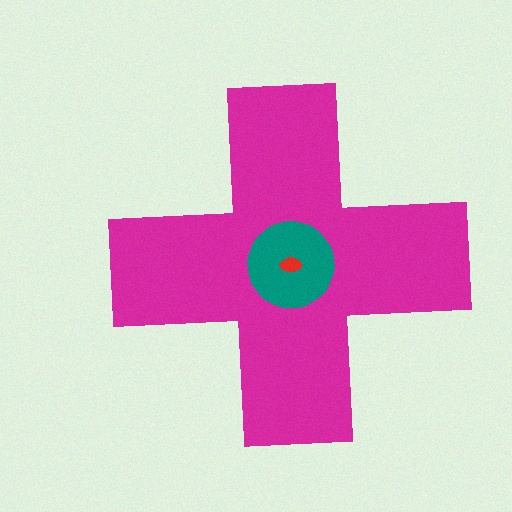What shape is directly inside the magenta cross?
The teal circle.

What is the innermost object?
The red ellipse.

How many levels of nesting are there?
3.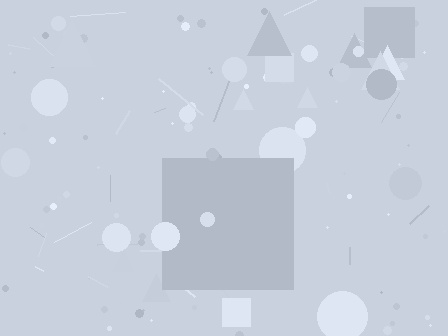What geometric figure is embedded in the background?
A square is embedded in the background.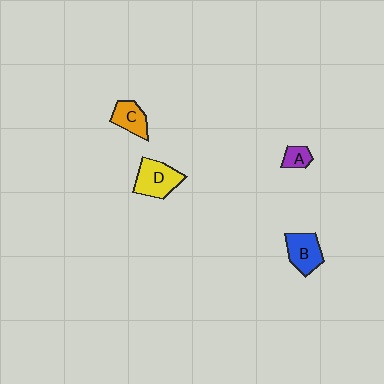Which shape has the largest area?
Shape D (yellow).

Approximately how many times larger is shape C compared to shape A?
Approximately 1.6 times.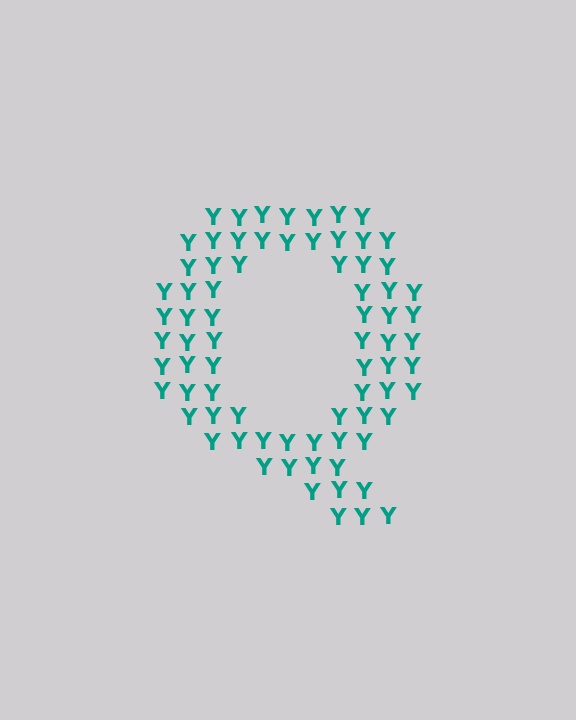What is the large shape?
The large shape is the letter Q.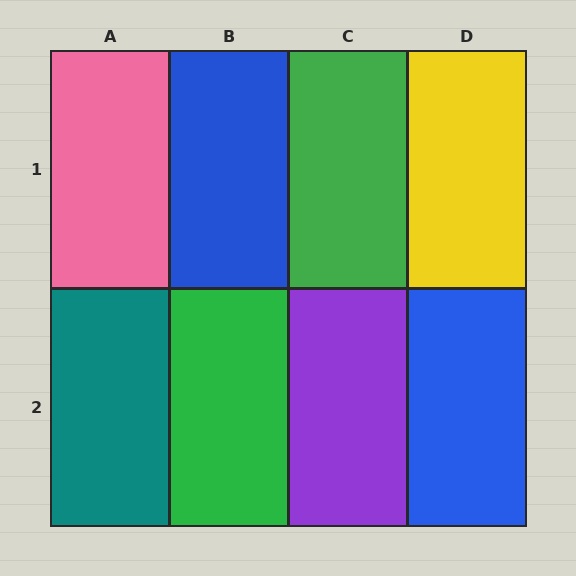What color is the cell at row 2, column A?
Teal.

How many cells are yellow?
1 cell is yellow.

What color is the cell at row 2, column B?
Green.